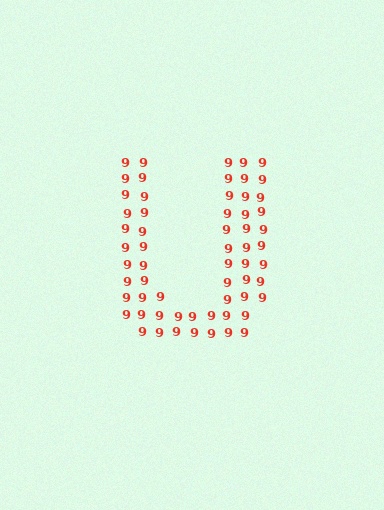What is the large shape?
The large shape is the letter U.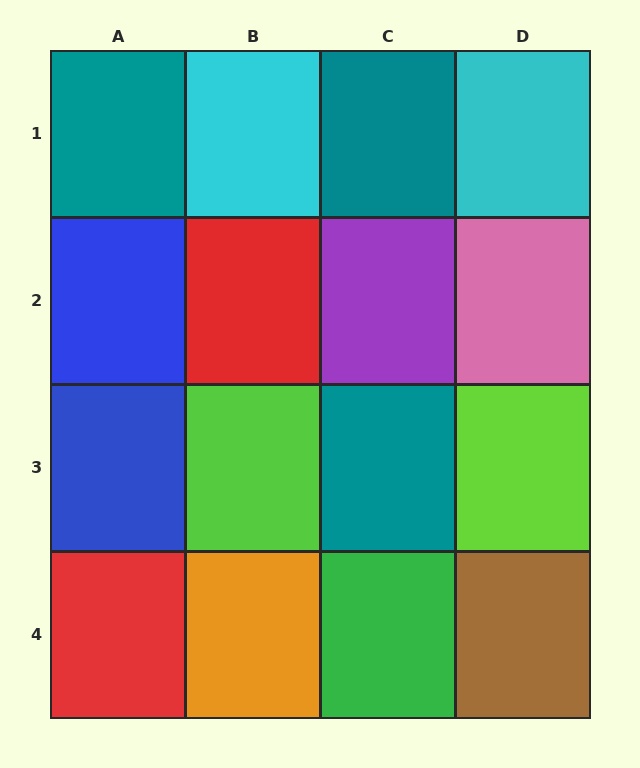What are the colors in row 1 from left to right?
Teal, cyan, teal, cyan.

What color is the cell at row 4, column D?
Brown.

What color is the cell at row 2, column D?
Pink.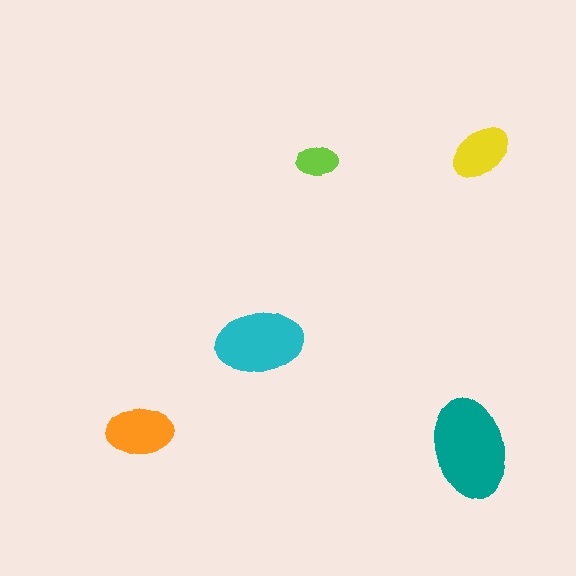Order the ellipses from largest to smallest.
the teal one, the cyan one, the orange one, the yellow one, the lime one.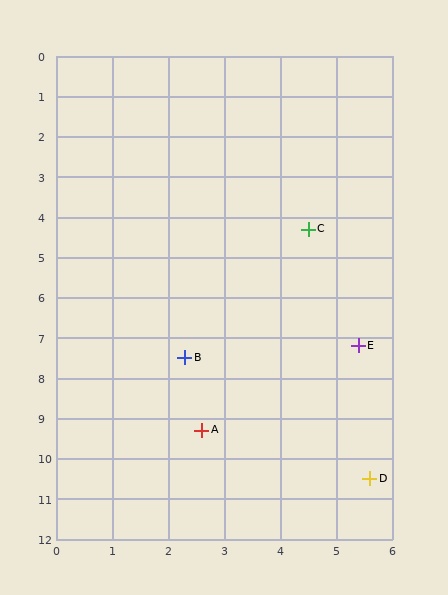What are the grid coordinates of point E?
Point E is at approximately (5.4, 7.2).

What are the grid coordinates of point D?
Point D is at approximately (5.6, 10.5).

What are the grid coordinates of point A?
Point A is at approximately (2.6, 9.3).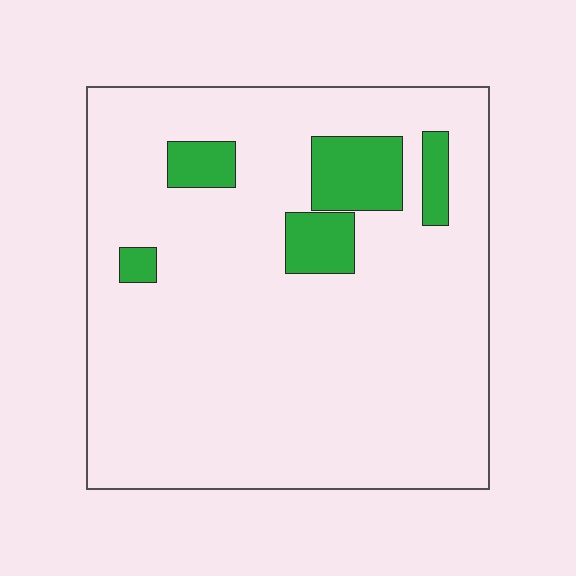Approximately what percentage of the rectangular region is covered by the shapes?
Approximately 10%.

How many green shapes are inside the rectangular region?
5.